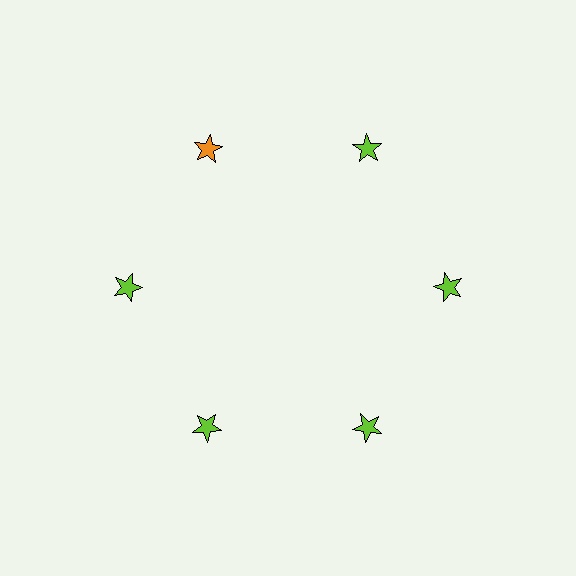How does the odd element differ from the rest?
It has a different color: orange instead of lime.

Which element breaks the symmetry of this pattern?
The orange star at roughly the 11 o'clock position breaks the symmetry. All other shapes are lime stars.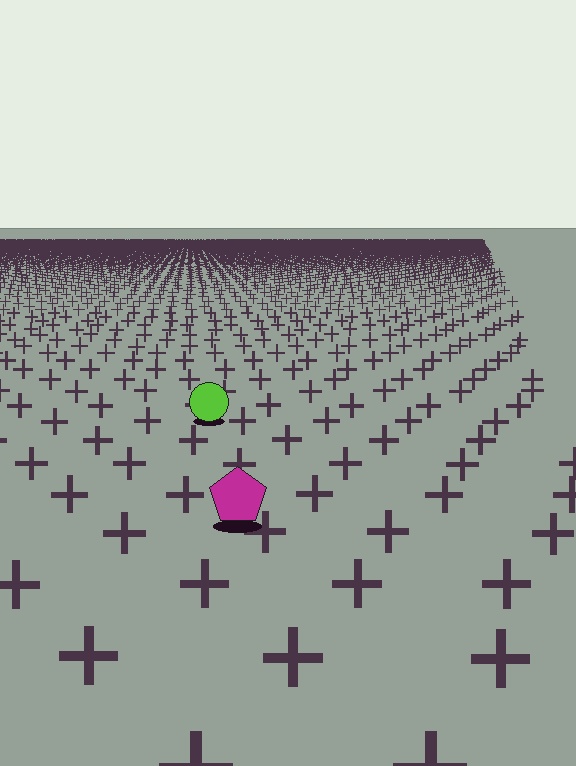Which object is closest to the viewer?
The magenta pentagon is closest. The texture marks near it are larger and more spread out.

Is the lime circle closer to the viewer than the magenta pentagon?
No. The magenta pentagon is closer — you can tell from the texture gradient: the ground texture is coarser near it.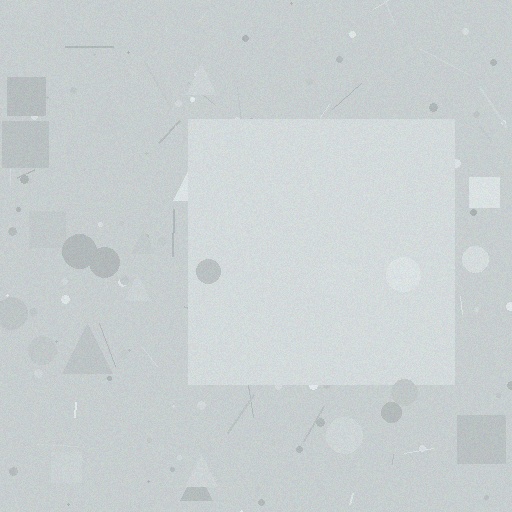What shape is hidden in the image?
A square is hidden in the image.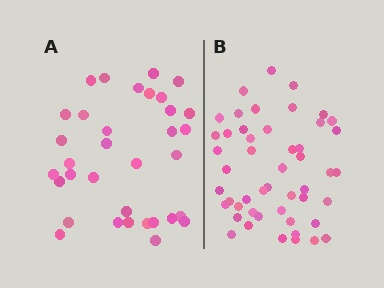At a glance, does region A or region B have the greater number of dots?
Region B (the right region) has more dots.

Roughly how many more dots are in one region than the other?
Region B has approximately 15 more dots than region A.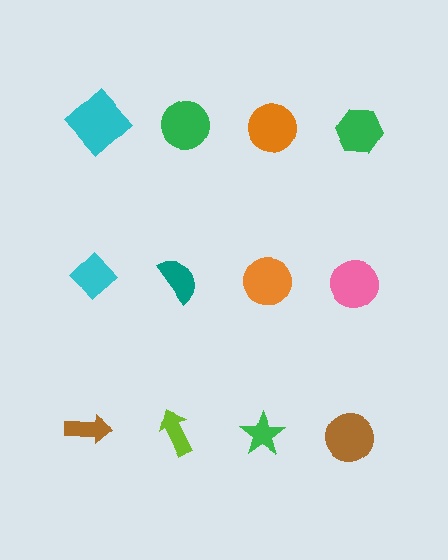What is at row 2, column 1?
A cyan diamond.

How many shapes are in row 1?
4 shapes.